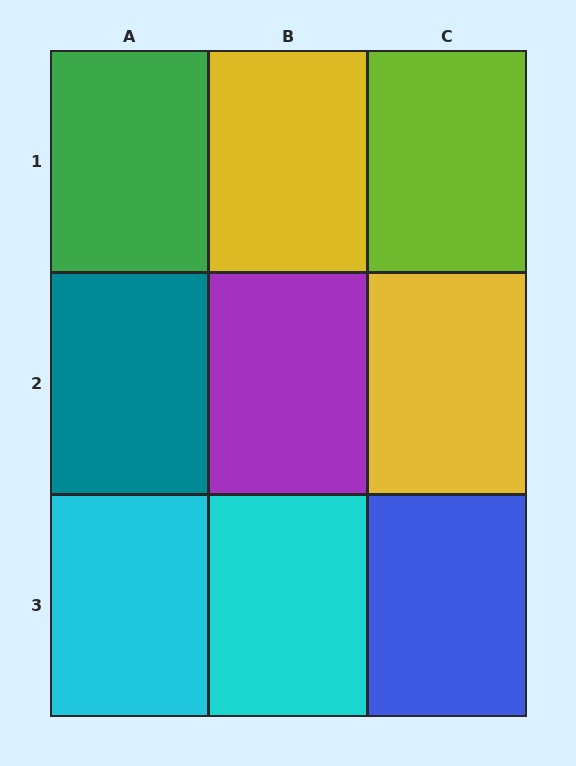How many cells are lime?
1 cell is lime.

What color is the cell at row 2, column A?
Teal.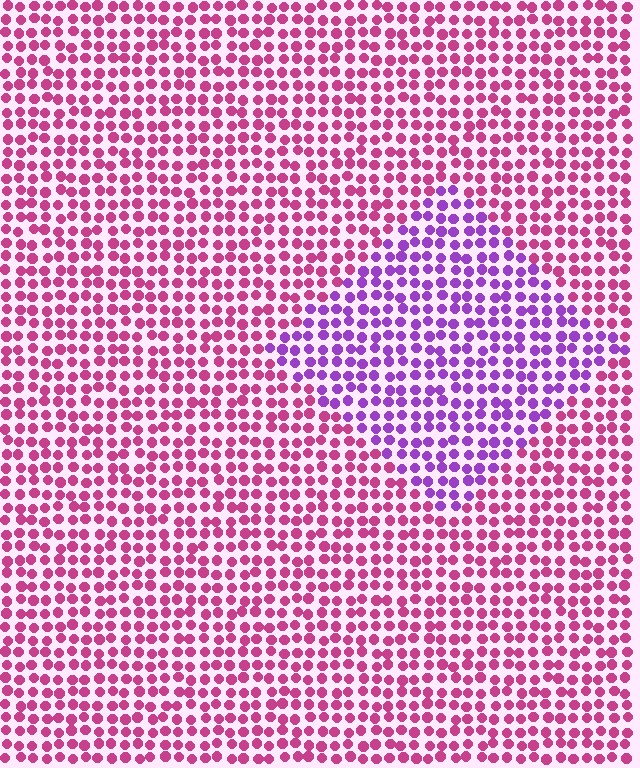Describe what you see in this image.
The image is filled with small magenta elements in a uniform arrangement. A diamond-shaped region is visible where the elements are tinted to a slightly different hue, forming a subtle color boundary.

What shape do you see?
I see a diamond.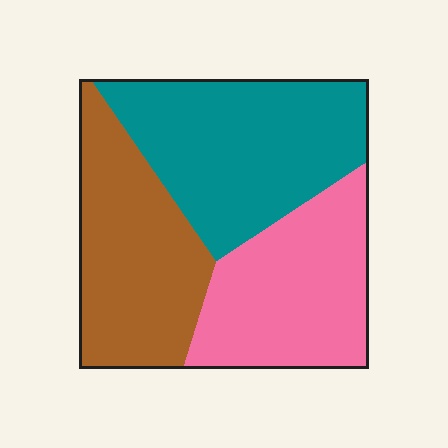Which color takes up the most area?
Teal, at roughly 40%.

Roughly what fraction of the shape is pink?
Pink covers about 30% of the shape.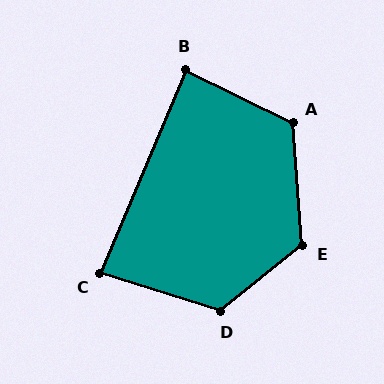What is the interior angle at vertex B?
Approximately 86 degrees (approximately right).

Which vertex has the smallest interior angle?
C, at approximately 85 degrees.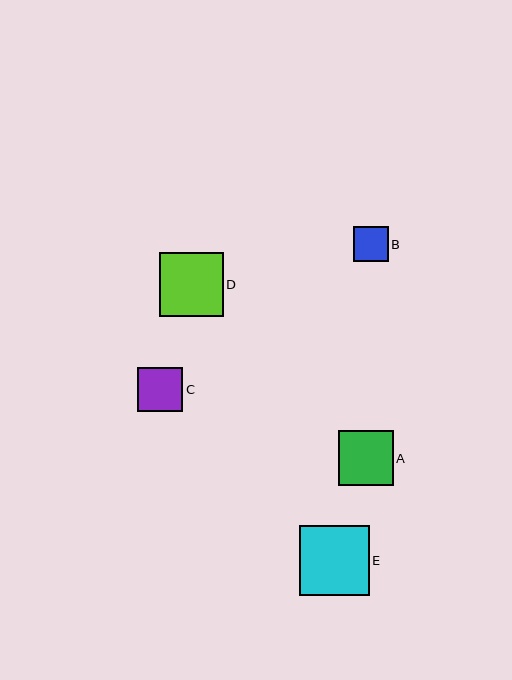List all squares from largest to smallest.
From largest to smallest: E, D, A, C, B.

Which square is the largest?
Square E is the largest with a size of approximately 70 pixels.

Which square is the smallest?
Square B is the smallest with a size of approximately 35 pixels.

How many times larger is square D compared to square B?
Square D is approximately 1.8 times the size of square B.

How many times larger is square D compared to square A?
Square D is approximately 1.2 times the size of square A.